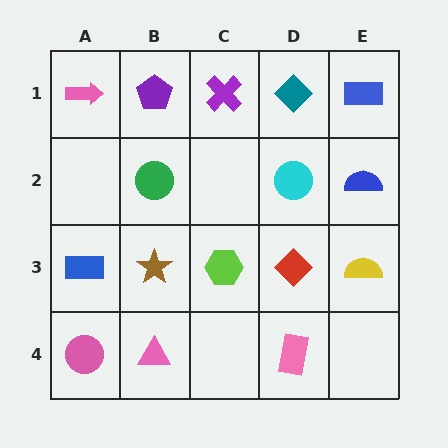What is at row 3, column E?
A yellow semicircle.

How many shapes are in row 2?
3 shapes.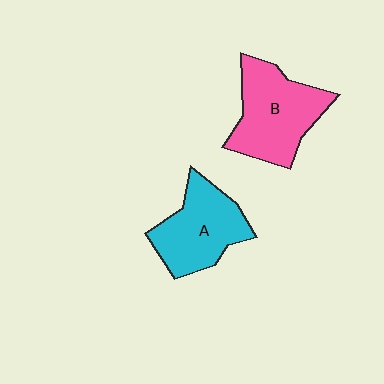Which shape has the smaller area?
Shape A (cyan).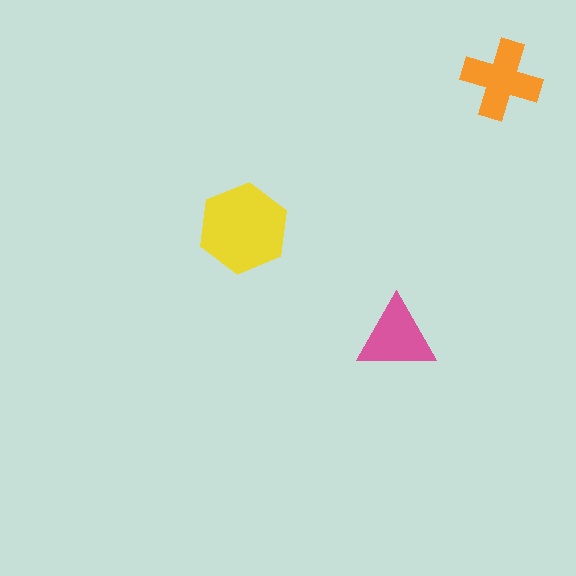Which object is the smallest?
The pink triangle.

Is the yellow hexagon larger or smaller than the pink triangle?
Larger.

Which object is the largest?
The yellow hexagon.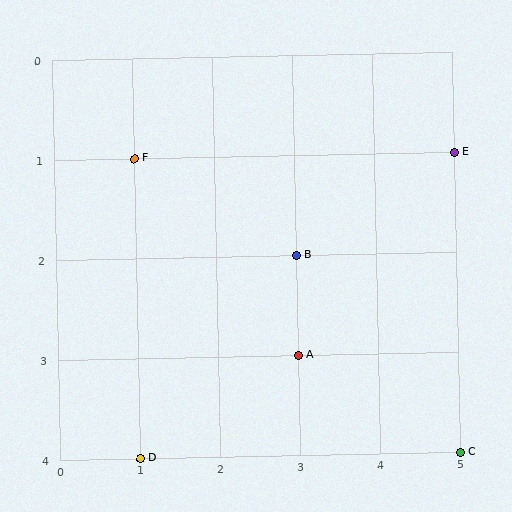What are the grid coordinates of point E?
Point E is at grid coordinates (5, 1).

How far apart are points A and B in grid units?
Points A and B are 1 row apart.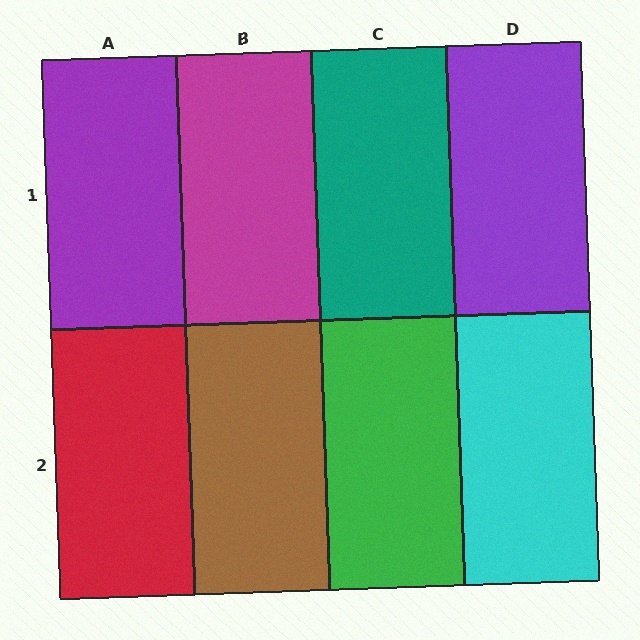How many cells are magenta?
1 cell is magenta.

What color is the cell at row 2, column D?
Cyan.